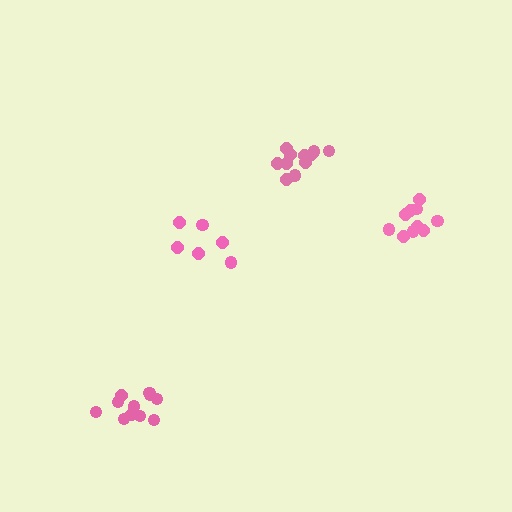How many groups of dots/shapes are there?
There are 4 groups.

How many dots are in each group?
Group 1: 6 dots, Group 2: 11 dots, Group 3: 11 dots, Group 4: 10 dots (38 total).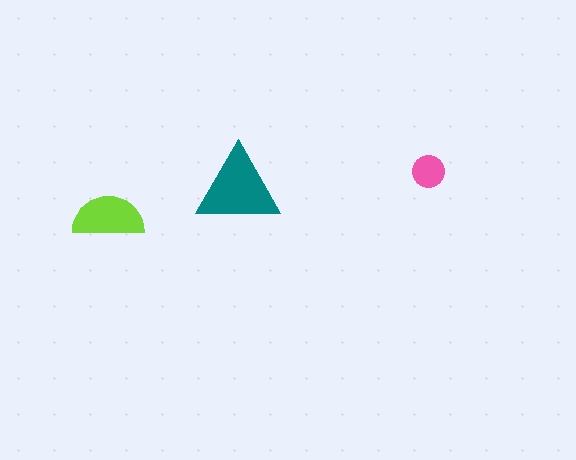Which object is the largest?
The teal triangle.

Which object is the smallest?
The pink circle.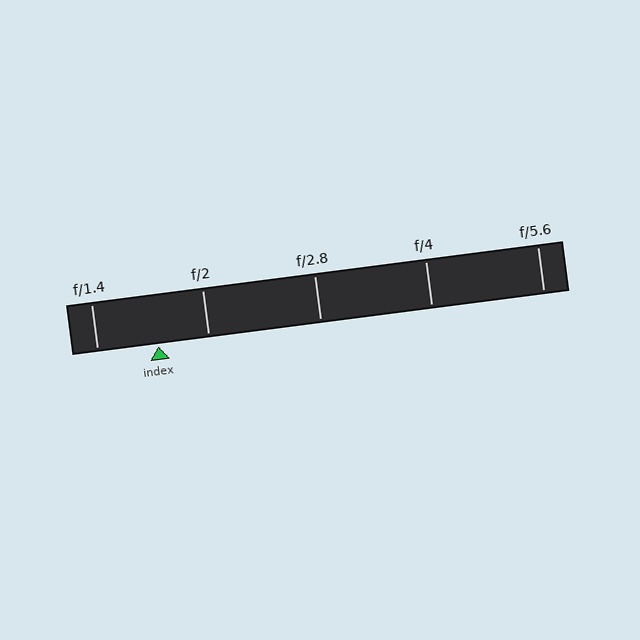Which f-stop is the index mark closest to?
The index mark is closest to f/2.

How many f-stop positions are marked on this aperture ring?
There are 5 f-stop positions marked.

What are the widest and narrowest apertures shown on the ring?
The widest aperture shown is f/1.4 and the narrowest is f/5.6.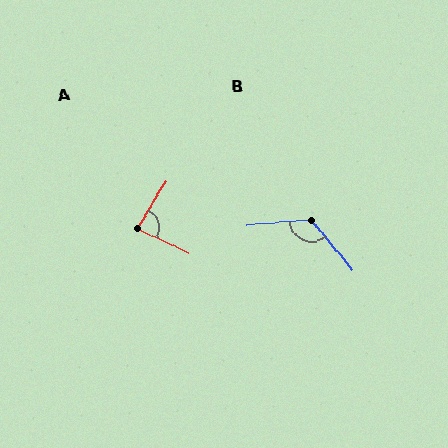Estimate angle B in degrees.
Approximately 124 degrees.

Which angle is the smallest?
A, at approximately 83 degrees.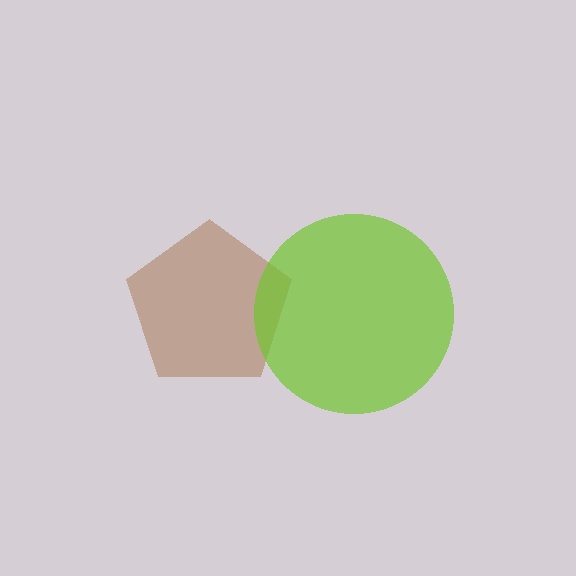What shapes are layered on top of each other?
The layered shapes are: a brown pentagon, a lime circle.